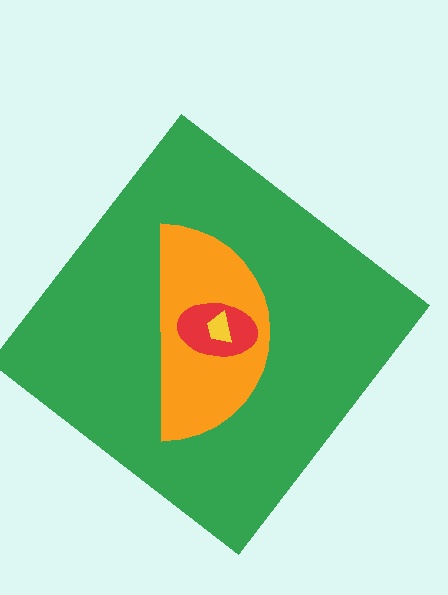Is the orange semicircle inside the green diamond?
Yes.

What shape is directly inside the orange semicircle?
The red ellipse.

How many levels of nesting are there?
4.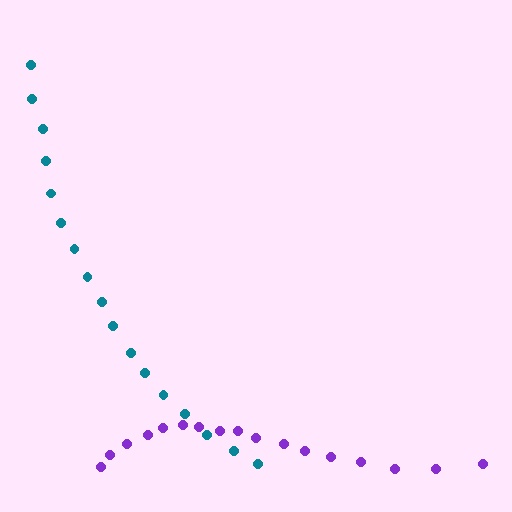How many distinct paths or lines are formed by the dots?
There are 2 distinct paths.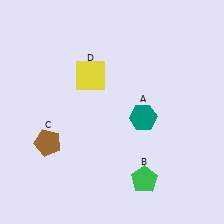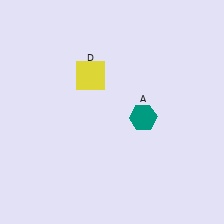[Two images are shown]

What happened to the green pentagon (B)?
The green pentagon (B) was removed in Image 2. It was in the bottom-right area of Image 1.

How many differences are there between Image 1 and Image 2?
There are 2 differences between the two images.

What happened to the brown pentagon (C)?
The brown pentagon (C) was removed in Image 2. It was in the bottom-left area of Image 1.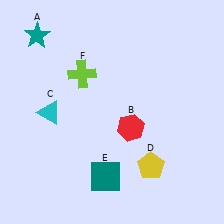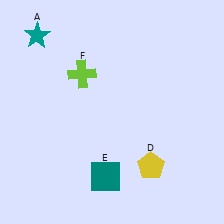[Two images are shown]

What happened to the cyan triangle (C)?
The cyan triangle (C) was removed in Image 2. It was in the bottom-left area of Image 1.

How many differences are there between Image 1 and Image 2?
There are 2 differences between the two images.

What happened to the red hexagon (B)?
The red hexagon (B) was removed in Image 2. It was in the bottom-right area of Image 1.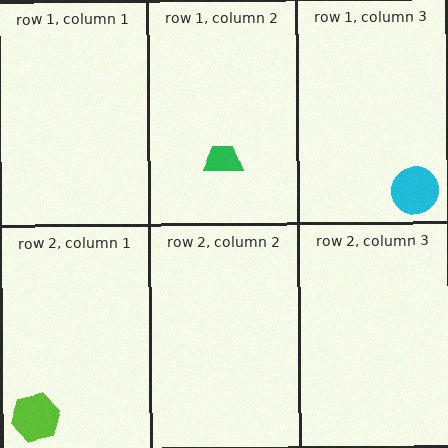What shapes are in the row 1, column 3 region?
The cyan circle.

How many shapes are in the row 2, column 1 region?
1.